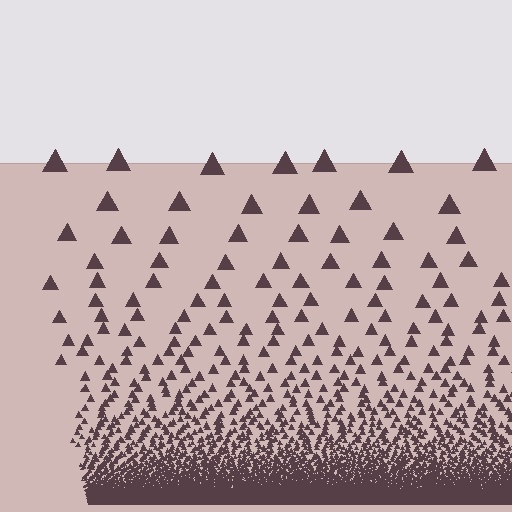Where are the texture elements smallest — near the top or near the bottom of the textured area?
Near the bottom.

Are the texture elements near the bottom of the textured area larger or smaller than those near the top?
Smaller. The gradient is inverted — elements near the bottom are smaller and denser.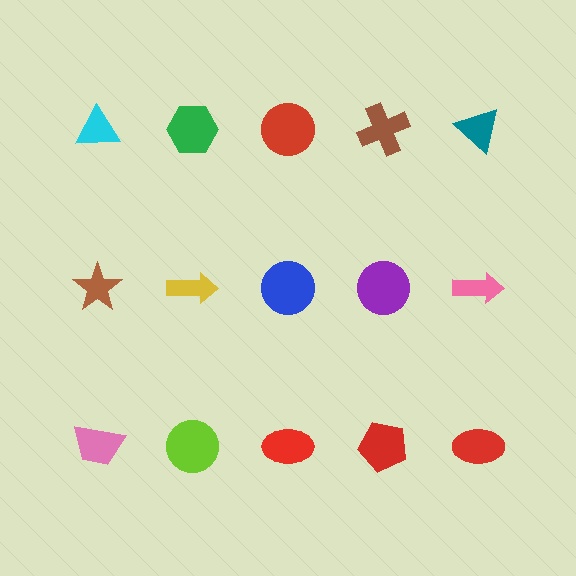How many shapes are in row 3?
5 shapes.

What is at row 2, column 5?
A pink arrow.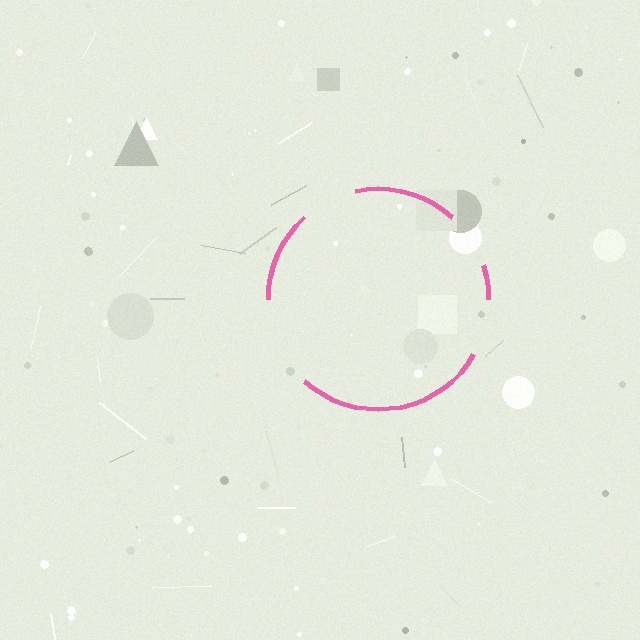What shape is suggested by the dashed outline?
The dashed outline suggests a circle.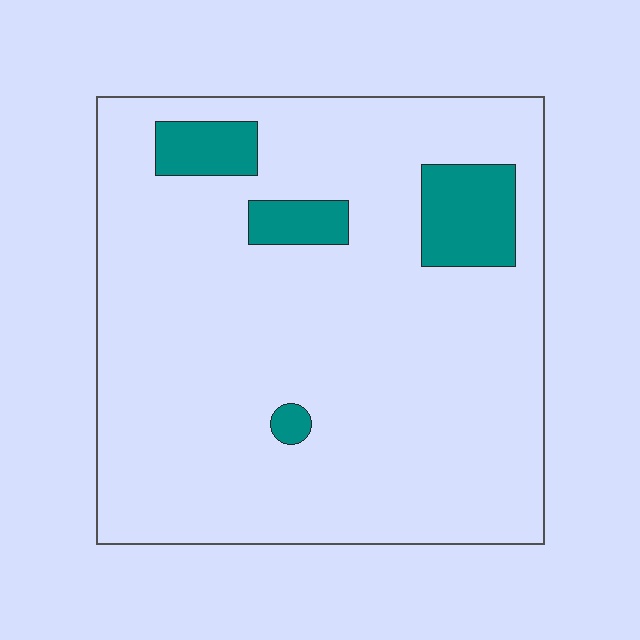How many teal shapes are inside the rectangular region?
4.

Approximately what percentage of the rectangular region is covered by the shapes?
Approximately 10%.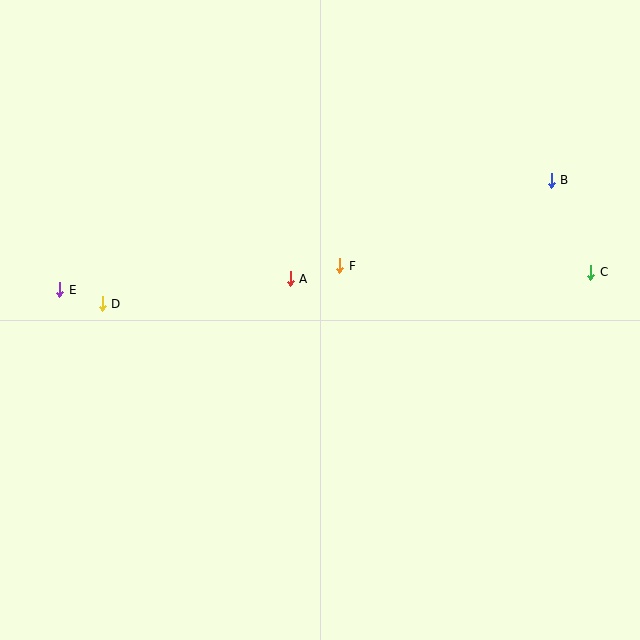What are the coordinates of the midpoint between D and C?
The midpoint between D and C is at (347, 288).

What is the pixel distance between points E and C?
The distance between E and C is 531 pixels.